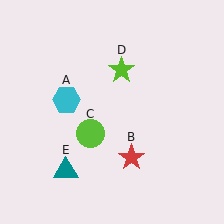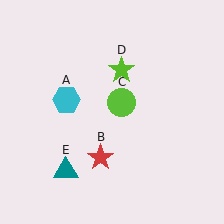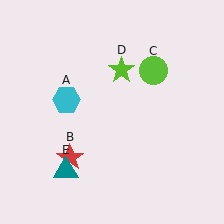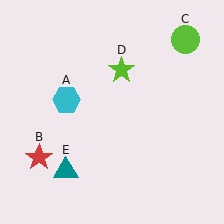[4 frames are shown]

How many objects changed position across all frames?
2 objects changed position: red star (object B), lime circle (object C).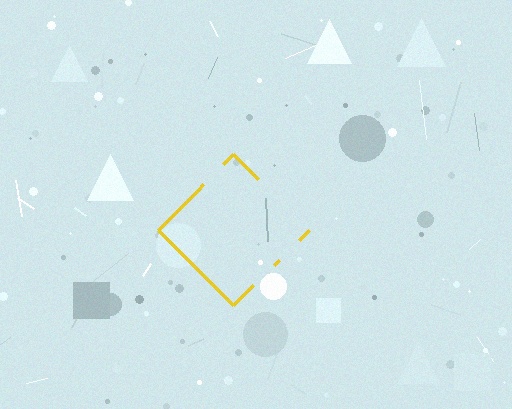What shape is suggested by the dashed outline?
The dashed outline suggests a diamond.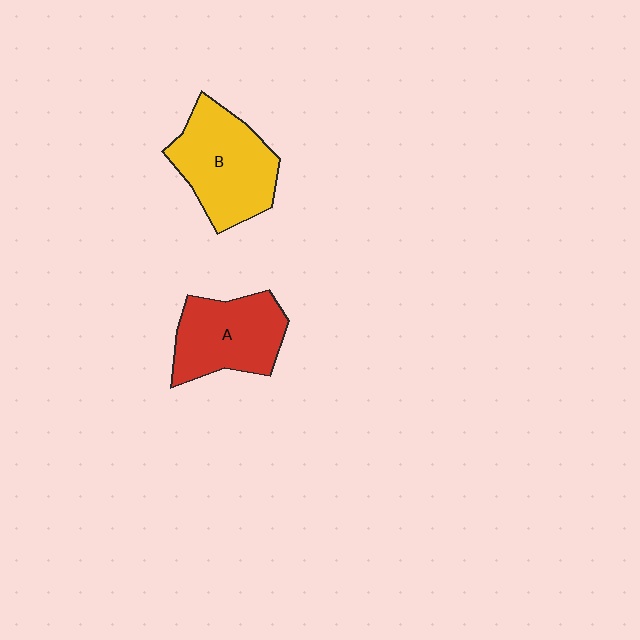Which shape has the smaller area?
Shape A (red).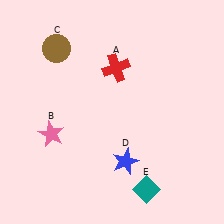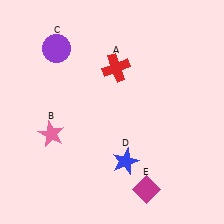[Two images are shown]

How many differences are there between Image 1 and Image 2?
There are 2 differences between the two images.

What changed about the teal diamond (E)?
In Image 1, E is teal. In Image 2, it changed to magenta.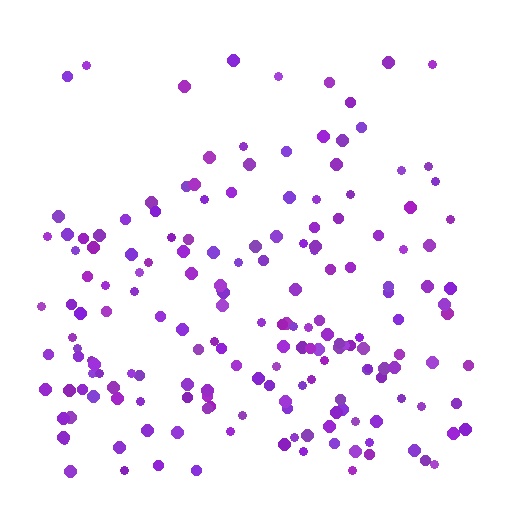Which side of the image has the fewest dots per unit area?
The top.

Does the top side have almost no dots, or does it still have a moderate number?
Still a moderate number, just noticeably fewer than the bottom.